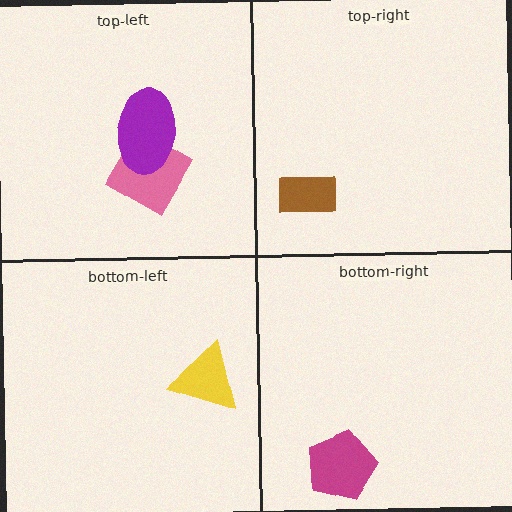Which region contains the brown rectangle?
The top-right region.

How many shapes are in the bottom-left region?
1.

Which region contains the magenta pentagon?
The bottom-right region.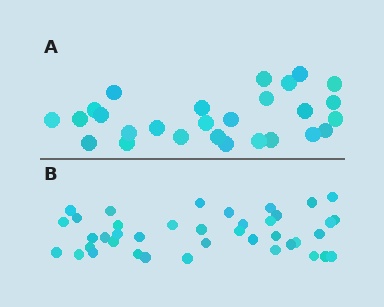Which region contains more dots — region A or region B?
Region B (the bottom region) has more dots.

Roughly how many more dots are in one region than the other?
Region B has approximately 15 more dots than region A.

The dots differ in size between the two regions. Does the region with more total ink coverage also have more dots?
No. Region A has more total ink coverage because its dots are larger, but region B actually contains more individual dots. Total area can be misleading — the number of items is what matters here.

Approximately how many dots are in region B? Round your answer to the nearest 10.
About 40 dots.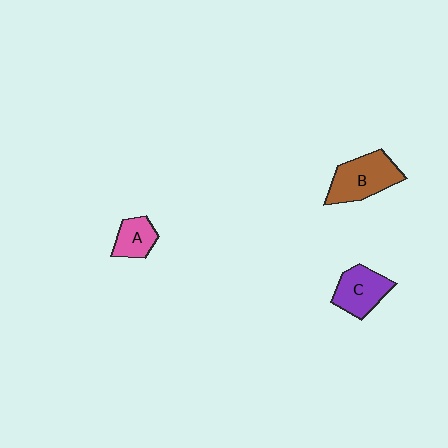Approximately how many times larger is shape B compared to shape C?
Approximately 1.2 times.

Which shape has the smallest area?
Shape A (pink).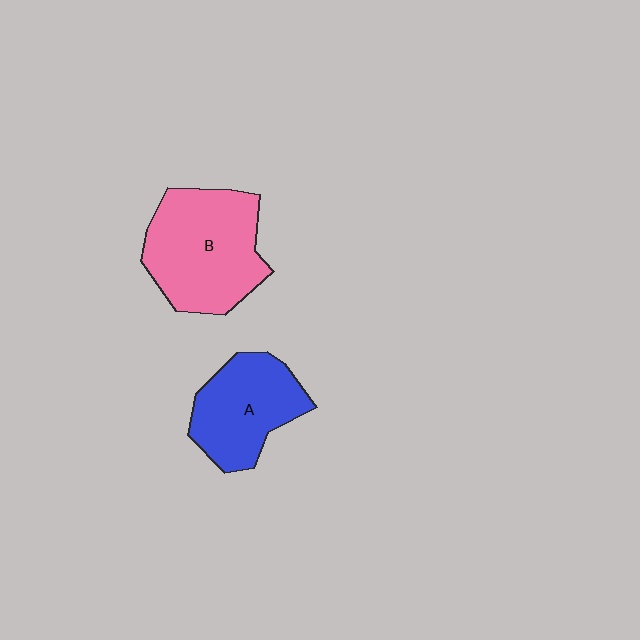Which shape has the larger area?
Shape B (pink).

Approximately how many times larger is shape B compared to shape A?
Approximately 1.3 times.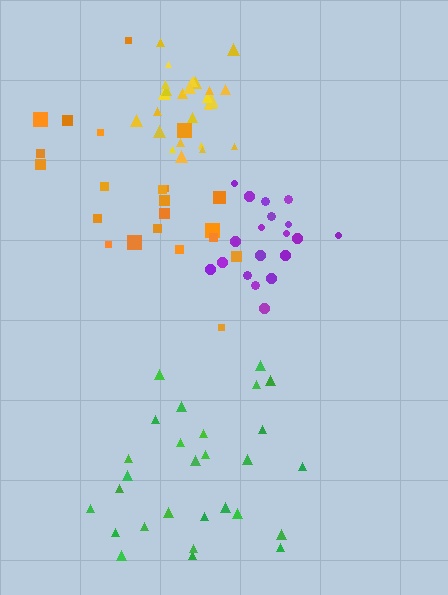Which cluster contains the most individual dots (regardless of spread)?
Green (28).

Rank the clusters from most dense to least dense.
yellow, purple, green, orange.